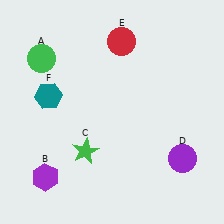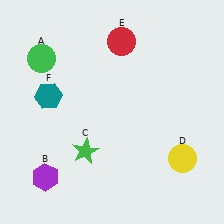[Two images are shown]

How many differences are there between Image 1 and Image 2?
There is 1 difference between the two images.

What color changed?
The circle (D) changed from purple in Image 1 to yellow in Image 2.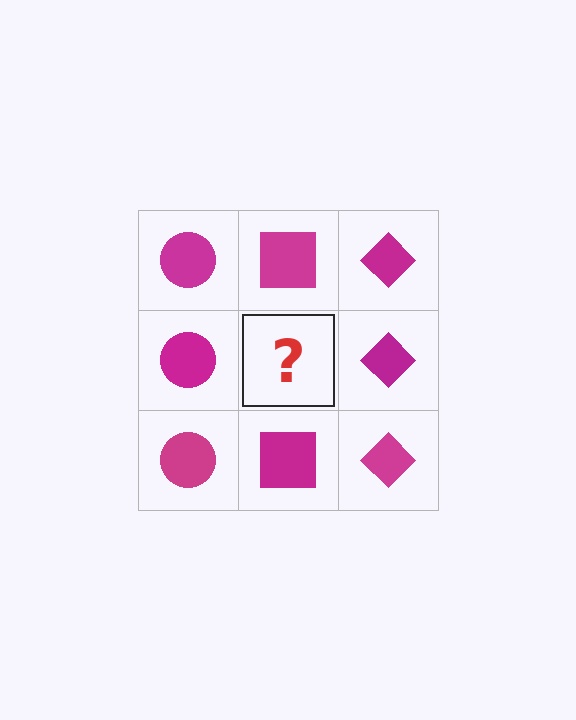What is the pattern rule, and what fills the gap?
The rule is that each column has a consistent shape. The gap should be filled with a magenta square.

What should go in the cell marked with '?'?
The missing cell should contain a magenta square.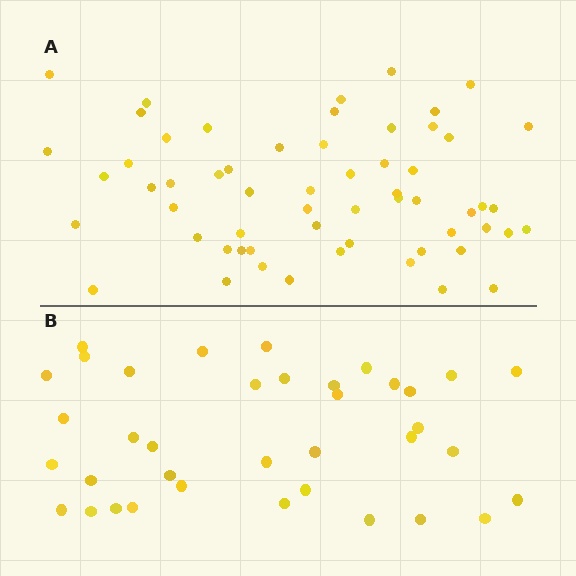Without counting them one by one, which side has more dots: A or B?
Region A (the top region) has more dots.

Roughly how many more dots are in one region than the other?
Region A has approximately 20 more dots than region B.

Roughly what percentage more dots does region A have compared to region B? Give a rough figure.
About 60% more.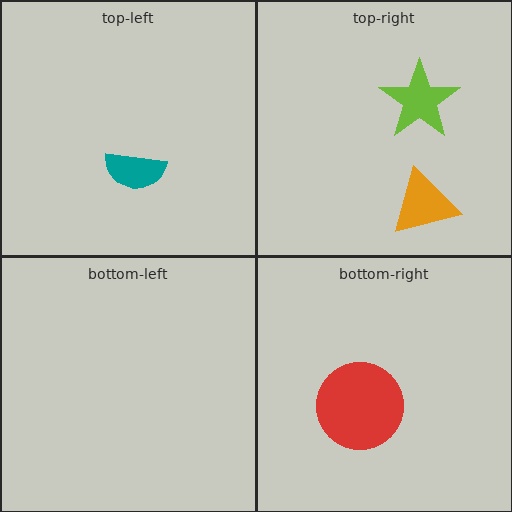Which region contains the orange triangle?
The top-right region.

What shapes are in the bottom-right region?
The red circle.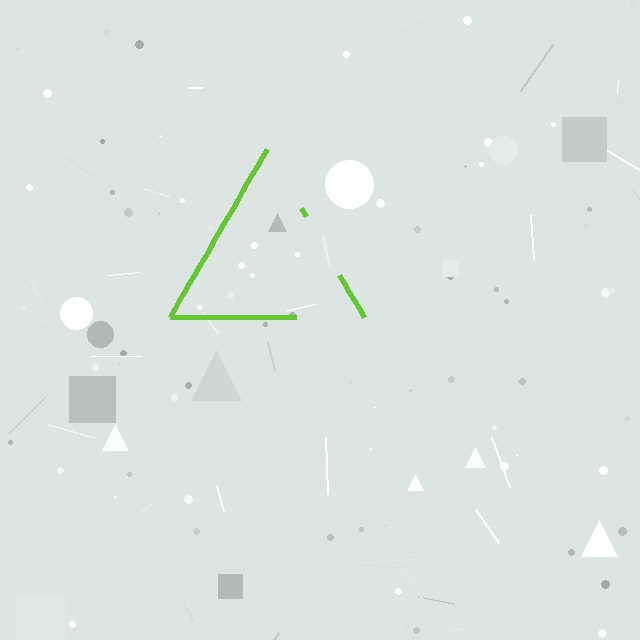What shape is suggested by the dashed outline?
The dashed outline suggests a triangle.